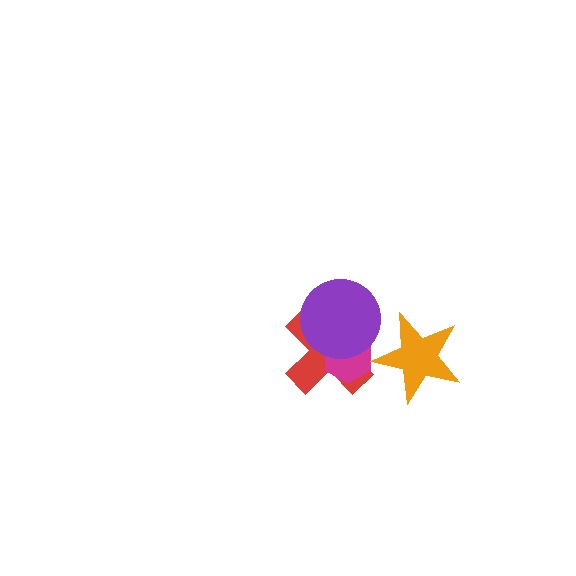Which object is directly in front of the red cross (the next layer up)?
The magenta hexagon is directly in front of the red cross.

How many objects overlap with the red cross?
2 objects overlap with the red cross.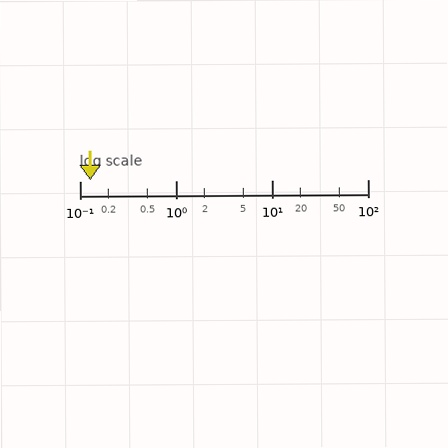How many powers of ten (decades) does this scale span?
The scale spans 3 decades, from 0.1 to 100.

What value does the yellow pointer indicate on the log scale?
The pointer indicates approximately 0.13.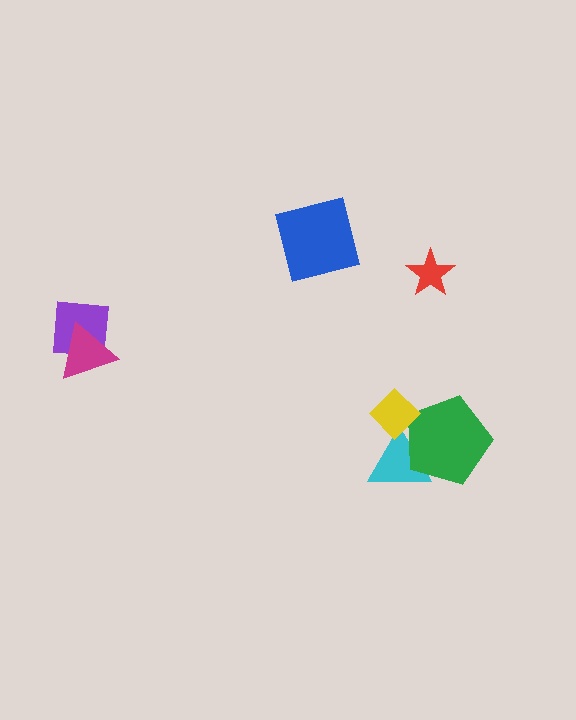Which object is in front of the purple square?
The magenta triangle is in front of the purple square.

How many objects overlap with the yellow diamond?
2 objects overlap with the yellow diamond.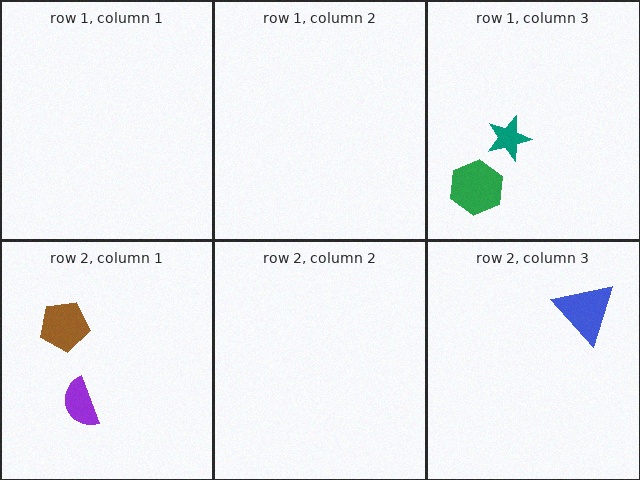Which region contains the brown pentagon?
The row 2, column 1 region.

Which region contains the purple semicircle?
The row 2, column 1 region.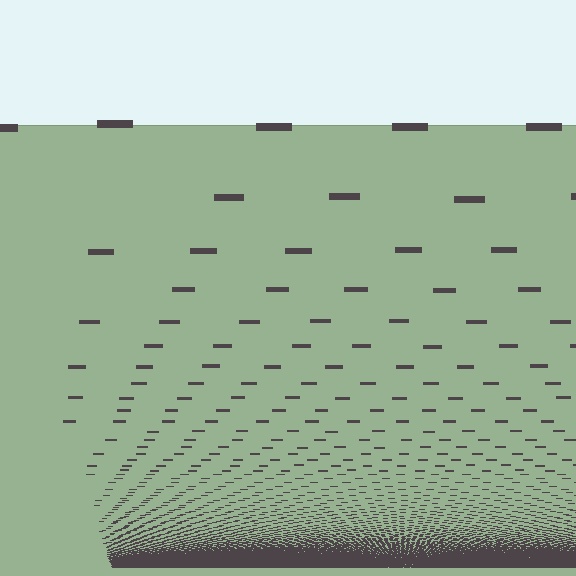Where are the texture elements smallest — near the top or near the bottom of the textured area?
Near the bottom.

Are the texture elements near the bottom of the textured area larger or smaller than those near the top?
Smaller. The gradient is inverted — elements near the bottom are smaller and denser.